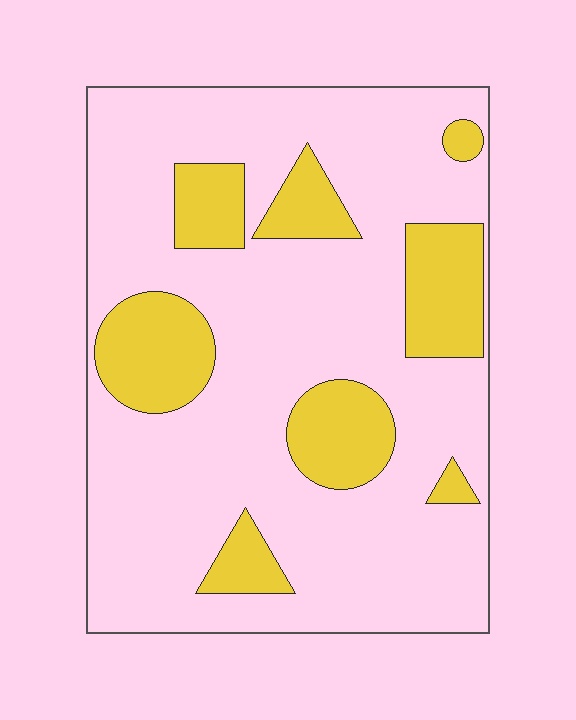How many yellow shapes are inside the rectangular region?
8.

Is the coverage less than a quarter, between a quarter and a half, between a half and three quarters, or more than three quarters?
Less than a quarter.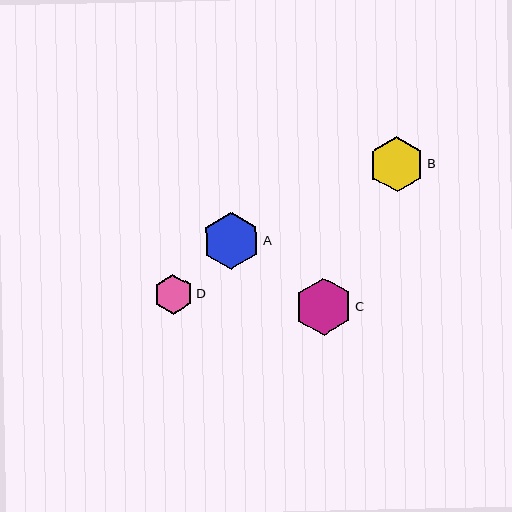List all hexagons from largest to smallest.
From largest to smallest: A, C, B, D.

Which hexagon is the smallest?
Hexagon D is the smallest with a size of approximately 40 pixels.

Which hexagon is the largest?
Hexagon A is the largest with a size of approximately 57 pixels.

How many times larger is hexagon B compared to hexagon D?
Hexagon B is approximately 1.4 times the size of hexagon D.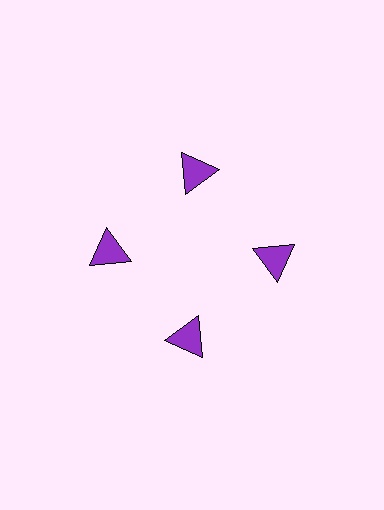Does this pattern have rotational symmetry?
Yes, this pattern has 4-fold rotational symmetry. It looks the same after rotating 90 degrees around the center.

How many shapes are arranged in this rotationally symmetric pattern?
There are 4 shapes, arranged in 4 groups of 1.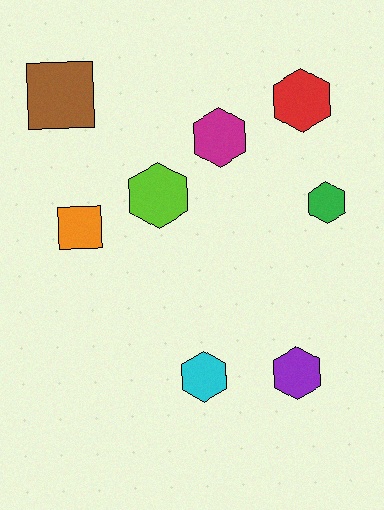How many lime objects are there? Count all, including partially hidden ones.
There is 1 lime object.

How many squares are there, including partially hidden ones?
There are 2 squares.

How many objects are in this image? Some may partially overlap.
There are 8 objects.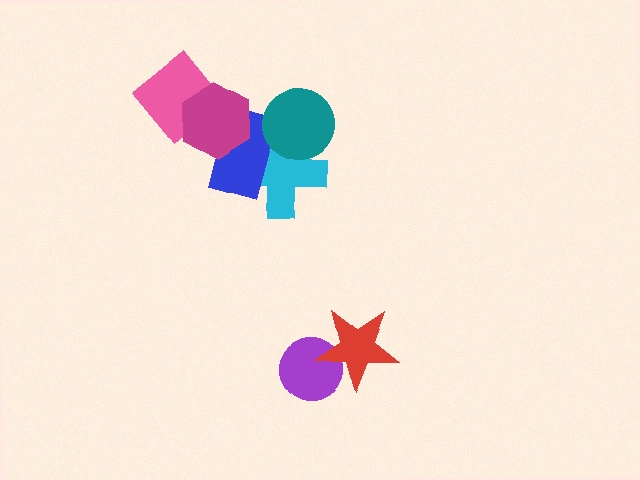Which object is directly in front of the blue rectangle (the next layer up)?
The teal circle is directly in front of the blue rectangle.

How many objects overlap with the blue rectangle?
3 objects overlap with the blue rectangle.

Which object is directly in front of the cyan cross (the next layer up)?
The blue rectangle is directly in front of the cyan cross.